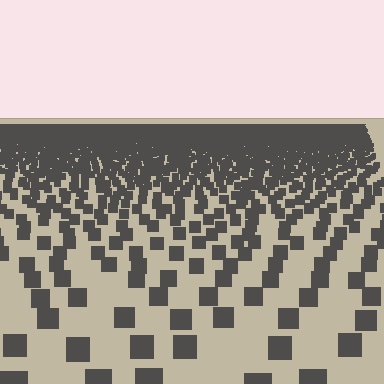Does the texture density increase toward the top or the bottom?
Density increases toward the top.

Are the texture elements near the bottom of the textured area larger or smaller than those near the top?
Larger. Near the bottom, elements are closer to the viewer and appear at a bigger on-screen size.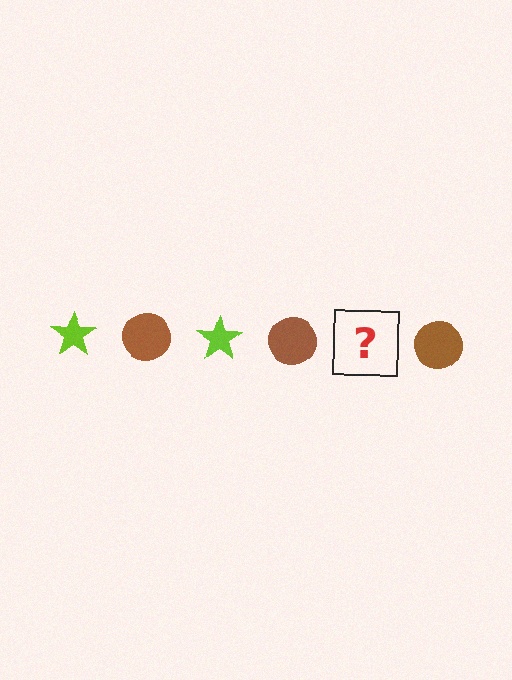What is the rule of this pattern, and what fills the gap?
The rule is that the pattern alternates between lime star and brown circle. The gap should be filled with a lime star.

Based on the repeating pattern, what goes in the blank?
The blank should be a lime star.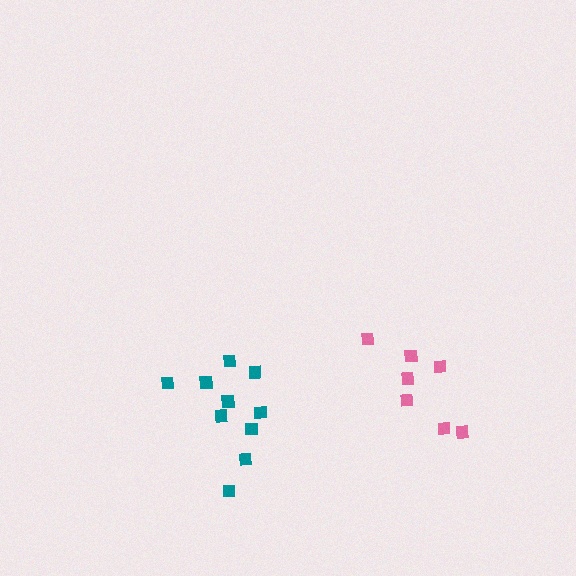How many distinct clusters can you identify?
There are 2 distinct clusters.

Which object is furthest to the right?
The pink cluster is rightmost.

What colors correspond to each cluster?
The clusters are colored: teal, pink.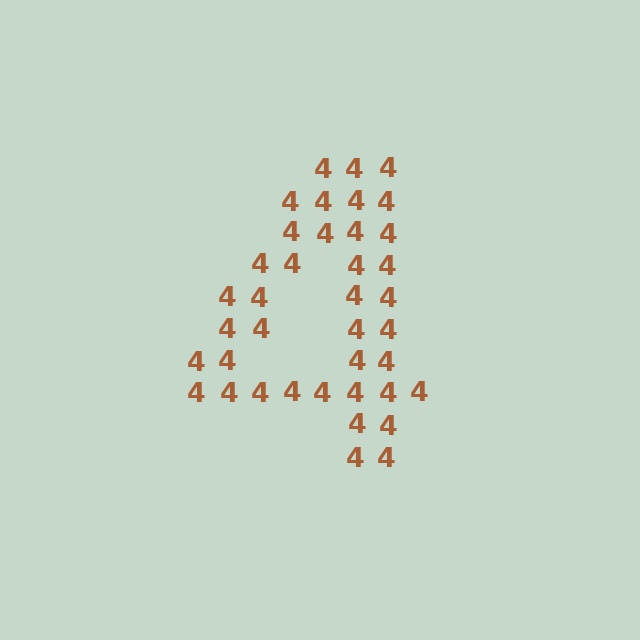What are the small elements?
The small elements are digit 4's.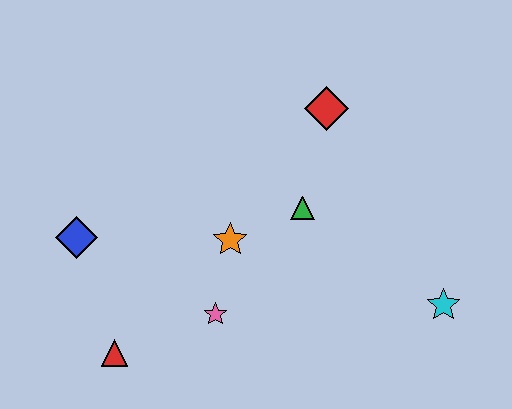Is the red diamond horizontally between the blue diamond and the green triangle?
No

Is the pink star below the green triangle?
Yes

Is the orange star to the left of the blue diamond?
No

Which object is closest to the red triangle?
The pink star is closest to the red triangle.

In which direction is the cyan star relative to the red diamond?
The cyan star is below the red diamond.